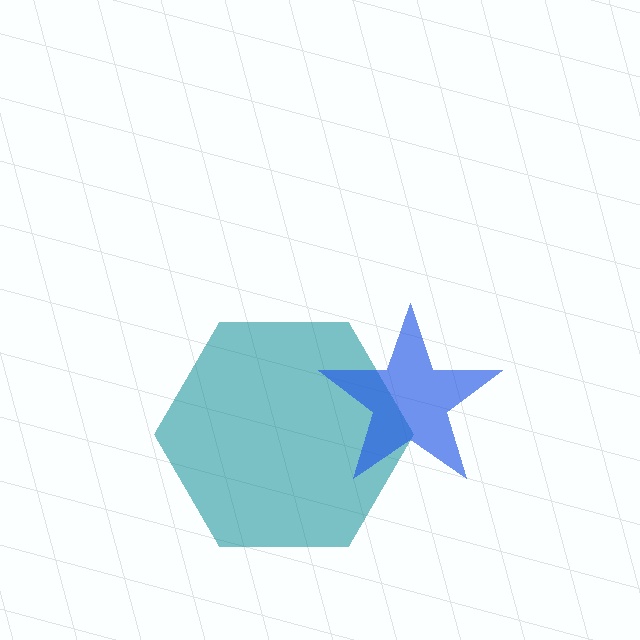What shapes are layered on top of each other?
The layered shapes are: a teal hexagon, a blue star.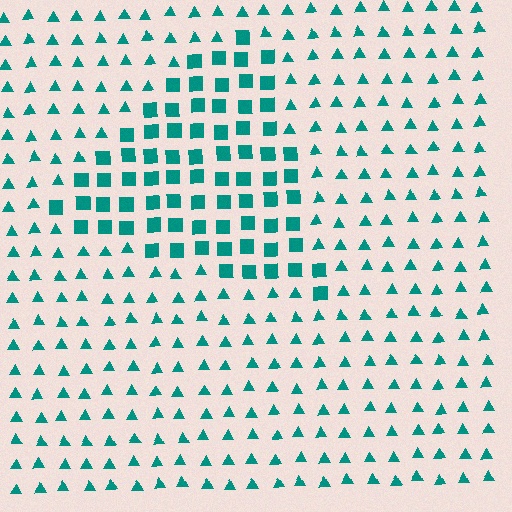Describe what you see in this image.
The image is filled with small teal elements arranged in a uniform grid. A triangle-shaped region contains squares, while the surrounding area contains triangles. The boundary is defined purely by the change in element shape.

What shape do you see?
I see a triangle.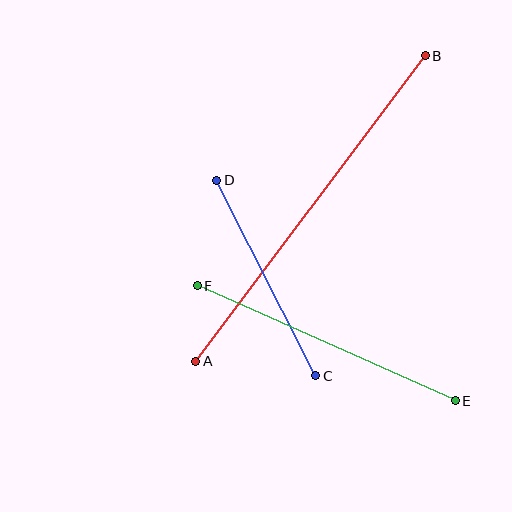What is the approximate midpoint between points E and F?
The midpoint is at approximately (326, 343) pixels.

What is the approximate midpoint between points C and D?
The midpoint is at approximately (266, 278) pixels.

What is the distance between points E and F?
The distance is approximately 282 pixels.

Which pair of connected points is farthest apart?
Points A and B are farthest apart.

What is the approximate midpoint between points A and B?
The midpoint is at approximately (310, 208) pixels.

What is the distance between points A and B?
The distance is approximately 382 pixels.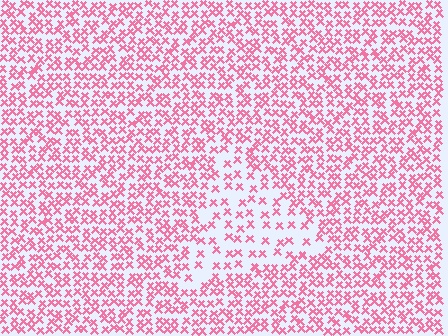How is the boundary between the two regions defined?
The boundary is defined by a change in element density (approximately 2.1x ratio). All elements are the same color, size, and shape.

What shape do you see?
I see a triangle.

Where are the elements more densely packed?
The elements are more densely packed outside the triangle boundary.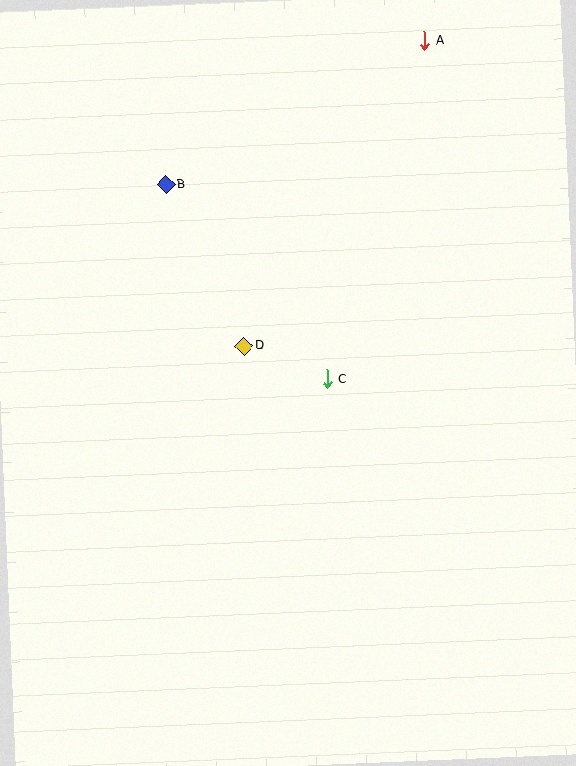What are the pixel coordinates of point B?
Point B is at (166, 185).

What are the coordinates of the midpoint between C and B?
The midpoint between C and B is at (247, 282).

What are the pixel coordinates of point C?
Point C is at (327, 379).